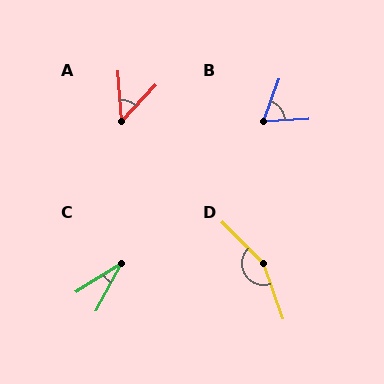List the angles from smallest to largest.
C (29°), A (47°), B (67°), D (154°).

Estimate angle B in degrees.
Approximately 67 degrees.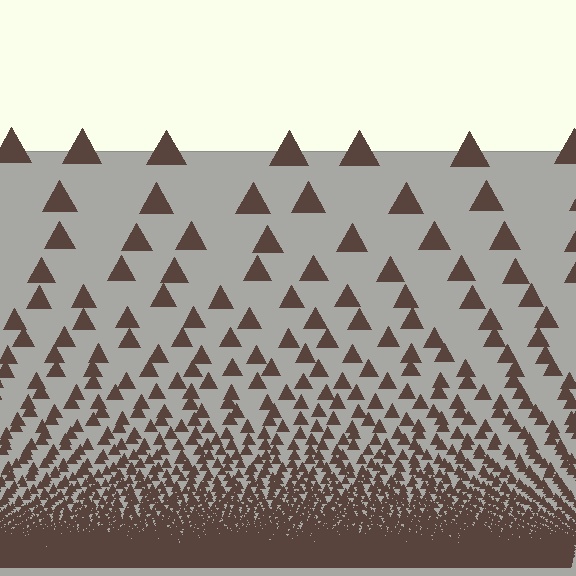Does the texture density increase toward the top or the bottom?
Density increases toward the bottom.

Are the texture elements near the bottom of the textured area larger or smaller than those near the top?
Smaller. The gradient is inverted — elements near the bottom are smaller and denser.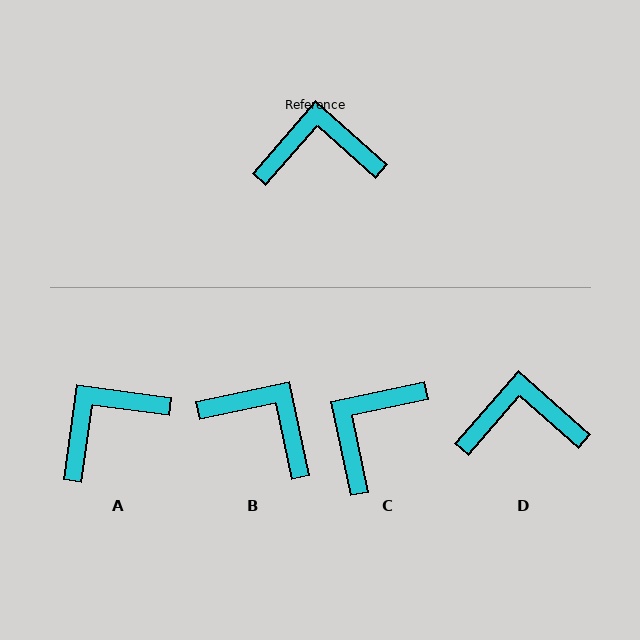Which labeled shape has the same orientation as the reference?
D.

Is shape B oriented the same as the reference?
No, it is off by about 37 degrees.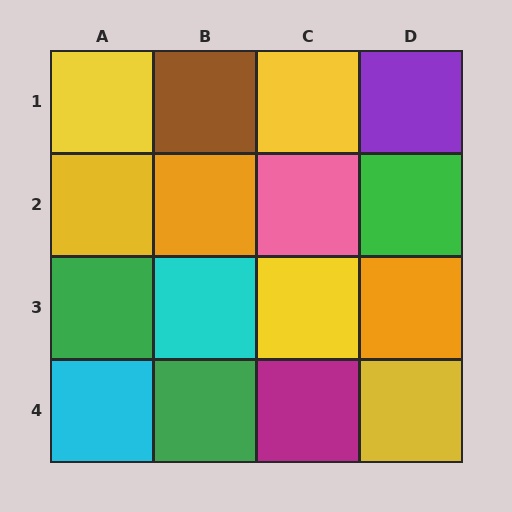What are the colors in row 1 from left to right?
Yellow, brown, yellow, purple.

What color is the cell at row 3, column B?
Cyan.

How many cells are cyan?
2 cells are cyan.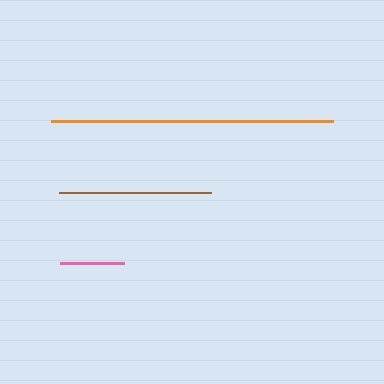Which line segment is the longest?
The orange line is the longest at approximately 282 pixels.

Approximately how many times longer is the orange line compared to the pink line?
The orange line is approximately 4.4 times the length of the pink line.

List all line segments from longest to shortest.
From longest to shortest: orange, brown, pink.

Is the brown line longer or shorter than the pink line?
The brown line is longer than the pink line.